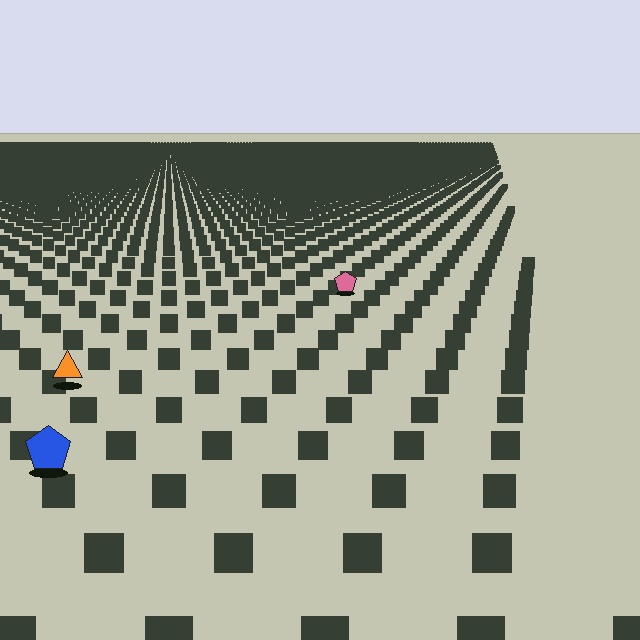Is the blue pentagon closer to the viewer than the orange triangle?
Yes. The blue pentagon is closer — you can tell from the texture gradient: the ground texture is coarser near it.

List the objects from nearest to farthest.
From nearest to farthest: the blue pentagon, the orange triangle, the pink pentagon.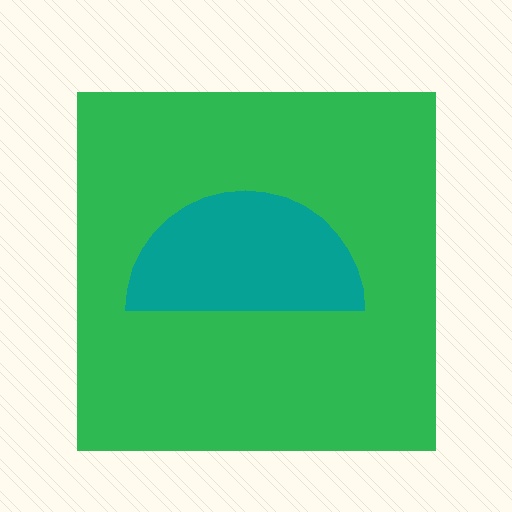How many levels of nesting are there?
2.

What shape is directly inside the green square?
The teal semicircle.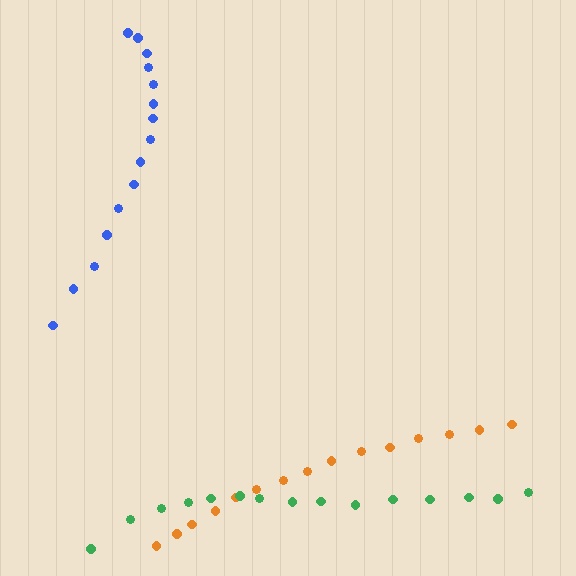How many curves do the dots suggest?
There are 3 distinct paths.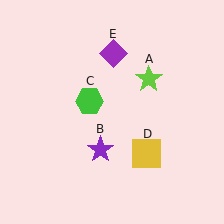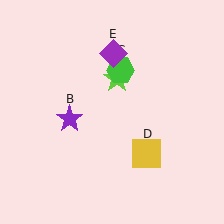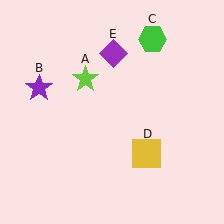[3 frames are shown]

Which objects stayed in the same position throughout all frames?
Yellow square (object D) and purple diamond (object E) remained stationary.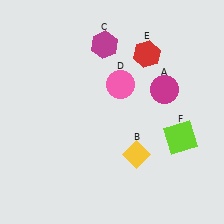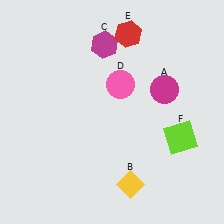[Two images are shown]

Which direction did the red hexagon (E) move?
The red hexagon (E) moved up.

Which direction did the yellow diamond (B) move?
The yellow diamond (B) moved down.